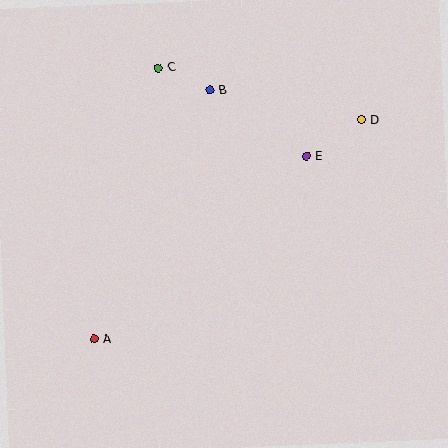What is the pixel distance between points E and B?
The distance between E and B is 117 pixels.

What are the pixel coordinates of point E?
Point E is at (307, 156).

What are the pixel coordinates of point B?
Point B is at (210, 90).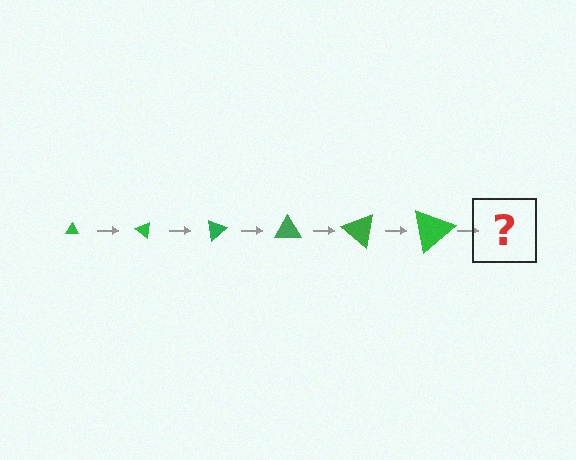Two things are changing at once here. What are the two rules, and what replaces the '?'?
The two rules are that the triangle grows larger each step and it rotates 40 degrees each step. The '?' should be a triangle, larger than the previous one and rotated 240 degrees from the start.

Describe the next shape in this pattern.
It should be a triangle, larger than the previous one and rotated 240 degrees from the start.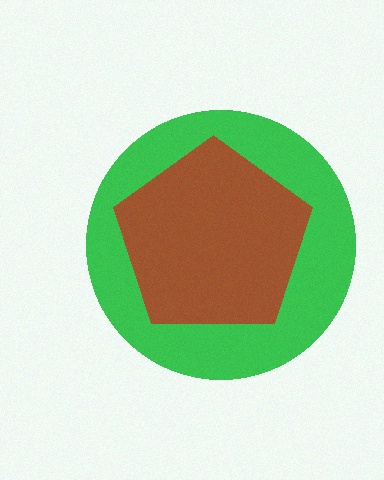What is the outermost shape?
The green circle.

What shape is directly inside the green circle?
The brown pentagon.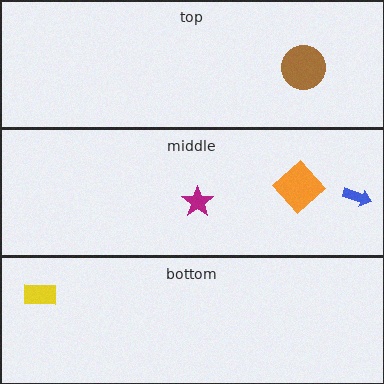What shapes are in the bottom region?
The yellow rectangle.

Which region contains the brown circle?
The top region.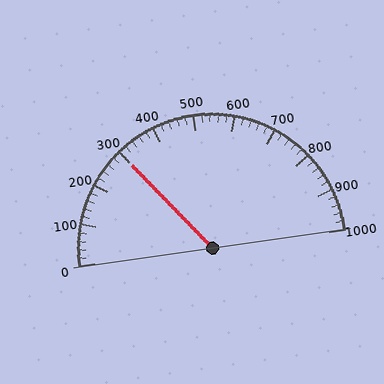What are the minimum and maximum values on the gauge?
The gauge ranges from 0 to 1000.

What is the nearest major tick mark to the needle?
The nearest major tick mark is 300.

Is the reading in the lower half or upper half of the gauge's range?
The reading is in the lower half of the range (0 to 1000).